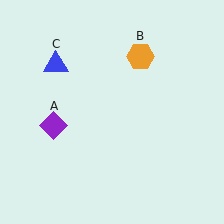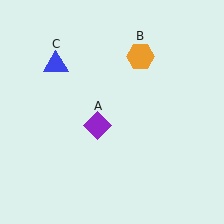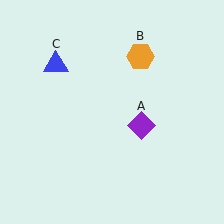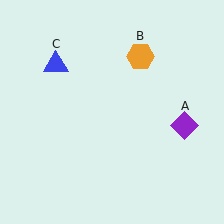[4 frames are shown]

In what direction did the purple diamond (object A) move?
The purple diamond (object A) moved right.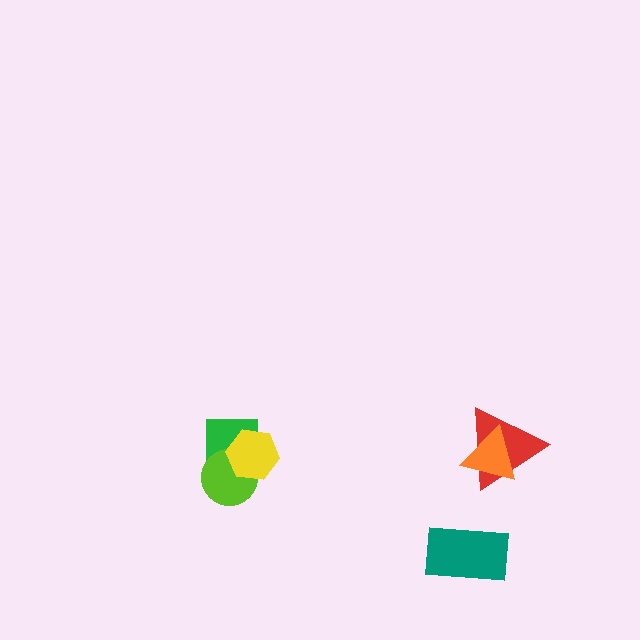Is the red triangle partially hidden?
Yes, it is partially covered by another shape.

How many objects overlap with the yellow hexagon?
2 objects overlap with the yellow hexagon.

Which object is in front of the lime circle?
The yellow hexagon is in front of the lime circle.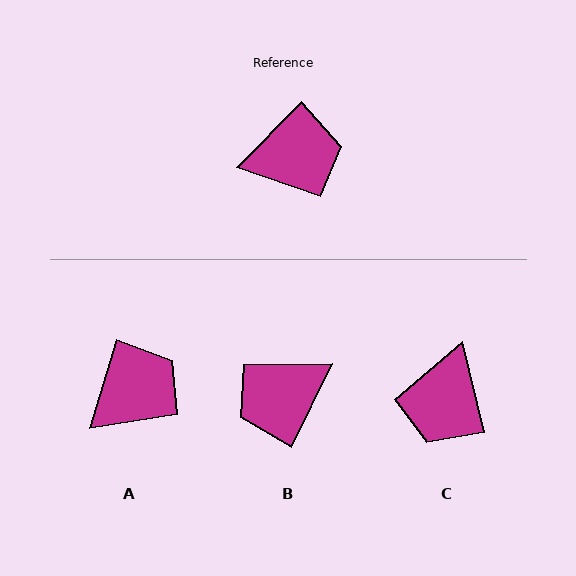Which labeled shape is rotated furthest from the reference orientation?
B, about 161 degrees away.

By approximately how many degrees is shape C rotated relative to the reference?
Approximately 121 degrees clockwise.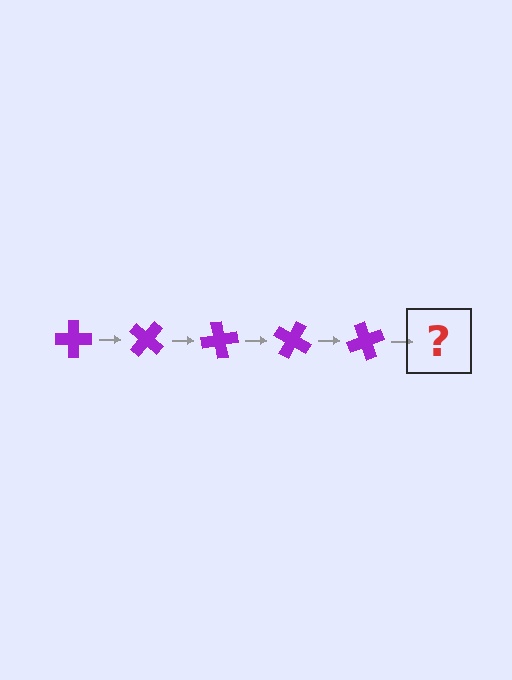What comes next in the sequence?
The next element should be a purple cross rotated 200 degrees.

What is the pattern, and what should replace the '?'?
The pattern is that the cross rotates 40 degrees each step. The '?' should be a purple cross rotated 200 degrees.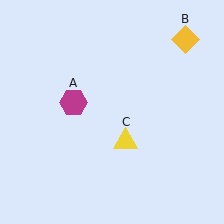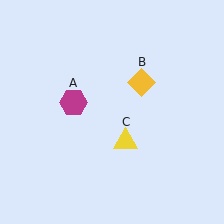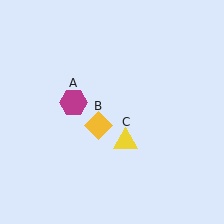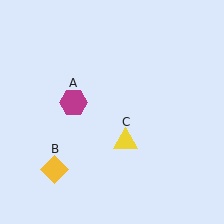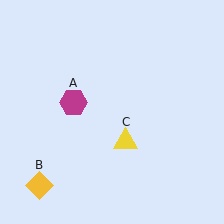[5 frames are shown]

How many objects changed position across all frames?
1 object changed position: yellow diamond (object B).